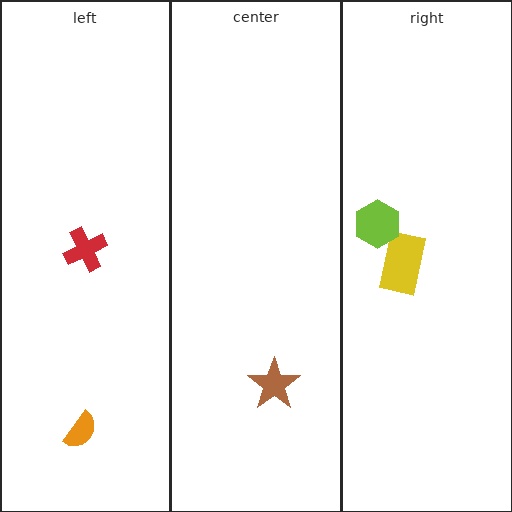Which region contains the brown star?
The center region.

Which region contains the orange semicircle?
The left region.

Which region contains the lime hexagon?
The right region.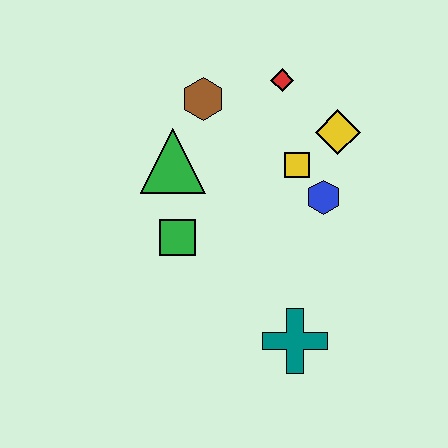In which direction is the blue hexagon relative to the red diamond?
The blue hexagon is below the red diamond.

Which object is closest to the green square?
The green triangle is closest to the green square.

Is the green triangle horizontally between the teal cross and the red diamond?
No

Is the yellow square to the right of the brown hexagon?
Yes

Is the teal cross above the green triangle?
No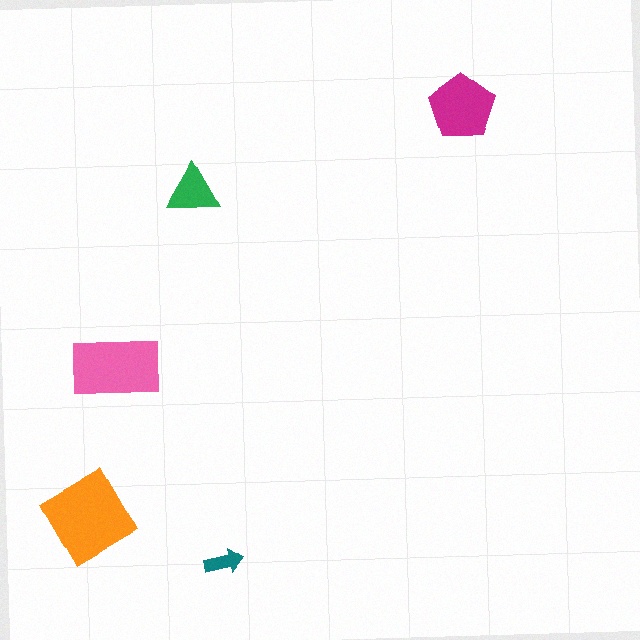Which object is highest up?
The magenta pentagon is topmost.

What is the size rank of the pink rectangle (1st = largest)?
2nd.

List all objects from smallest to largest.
The teal arrow, the green triangle, the magenta pentagon, the pink rectangle, the orange diamond.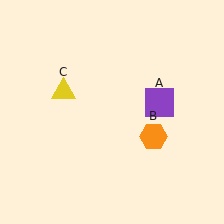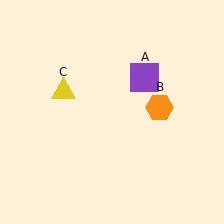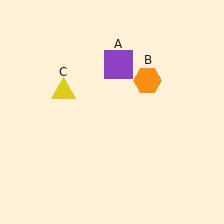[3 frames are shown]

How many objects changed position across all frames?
2 objects changed position: purple square (object A), orange hexagon (object B).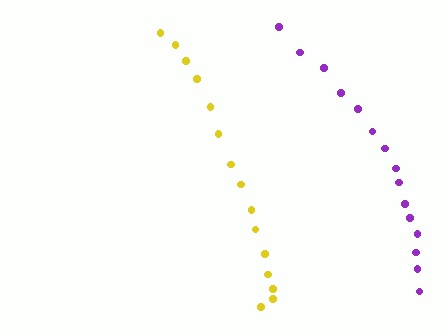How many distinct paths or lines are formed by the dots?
There are 2 distinct paths.